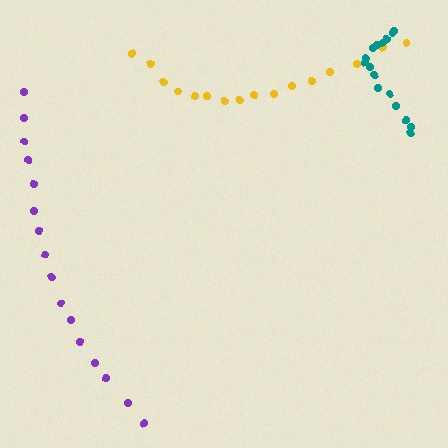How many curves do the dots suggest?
There are 3 distinct paths.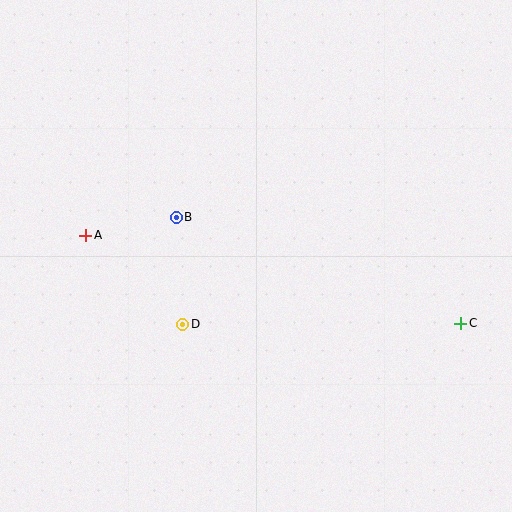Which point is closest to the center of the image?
Point B at (176, 217) is closest to the center.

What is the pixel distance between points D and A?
The distance between D and A is 132 pixels.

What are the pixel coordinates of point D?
Point D is at (183, 324).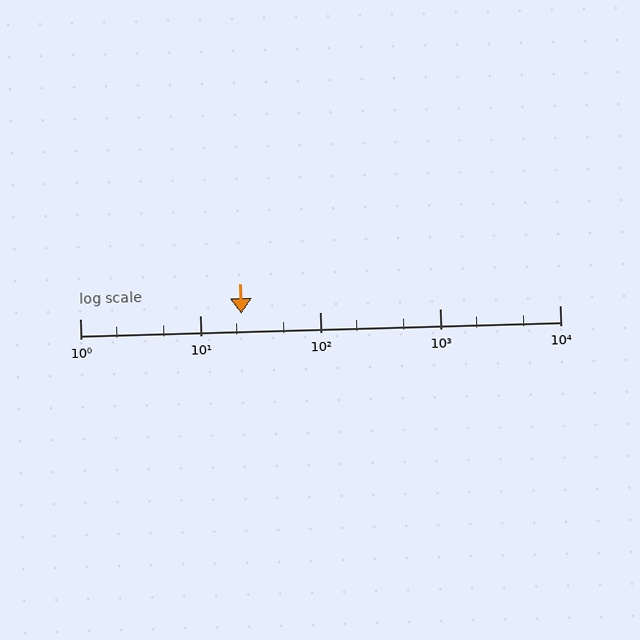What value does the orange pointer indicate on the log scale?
The pointer indicates approximately 22.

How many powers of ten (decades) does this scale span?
The scale spans 4 decades, from 1 to 10000.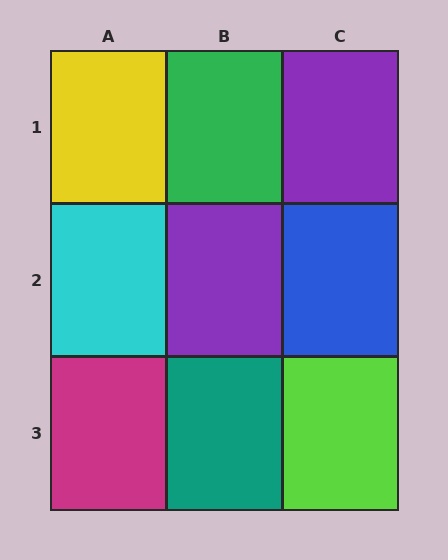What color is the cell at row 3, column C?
Lime.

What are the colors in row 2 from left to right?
Cyan, purple, blue.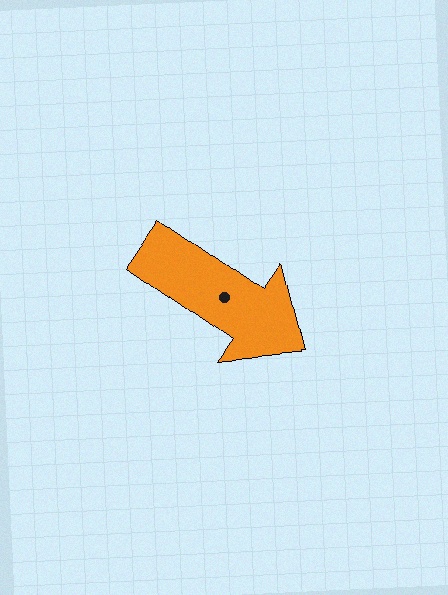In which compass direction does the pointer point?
Southeast.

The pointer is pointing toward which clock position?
Roughly 4 o'clock.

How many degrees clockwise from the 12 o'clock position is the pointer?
Approximately 125 degrees.